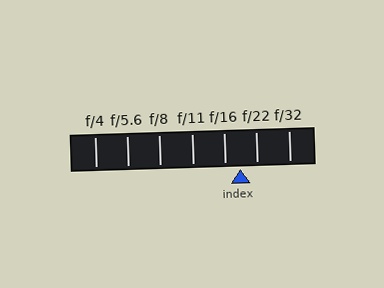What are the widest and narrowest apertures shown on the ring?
The widest aperture shown is f/4 and the narrowest is f/32.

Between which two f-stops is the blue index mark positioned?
The index mark is between f/16 and f/22.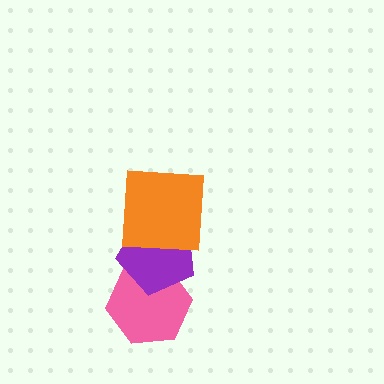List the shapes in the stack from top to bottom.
From top to bottom: the orange square, the purple pentagon, the pink hexagon.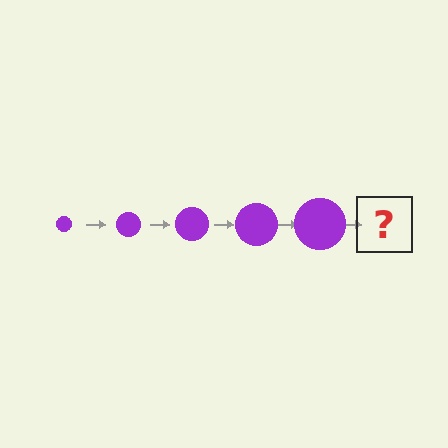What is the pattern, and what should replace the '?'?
The pattern is that the circle gets progressively larger each step. The '?' should be a purple circle, larger than the previous one.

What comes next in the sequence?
The next element should be a purple circle, larger than the previous one.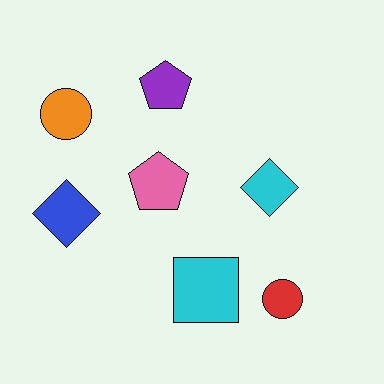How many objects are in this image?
There are 7 objects.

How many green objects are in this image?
There are no green objects.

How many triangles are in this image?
There are no triangles.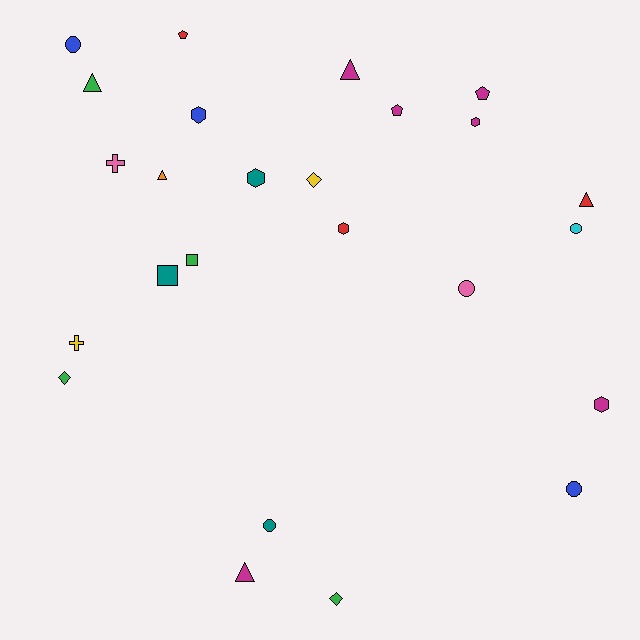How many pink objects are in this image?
There are 2 pink objects.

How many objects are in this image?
There are 25 objects.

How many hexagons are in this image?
There are 5 hexagons.